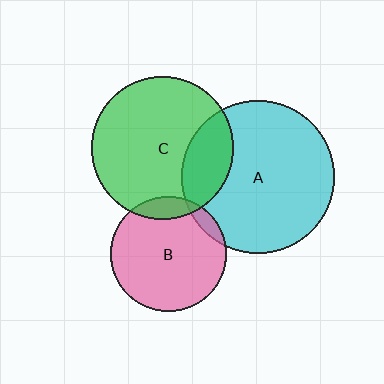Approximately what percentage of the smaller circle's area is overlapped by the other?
Approximately 10%.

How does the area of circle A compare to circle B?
Approximately 1.7 times.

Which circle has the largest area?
Circle A (cyan).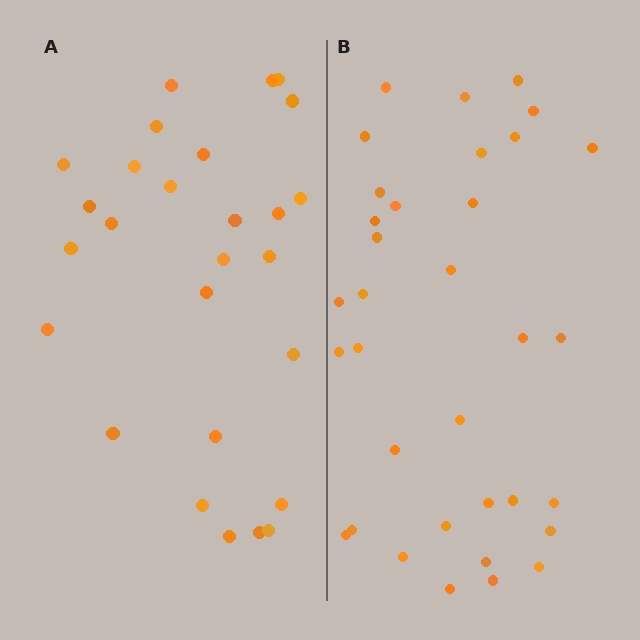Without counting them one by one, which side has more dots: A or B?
Region B (the right region) has more dots.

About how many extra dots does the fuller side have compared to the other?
Region B has roughly 8 or so more dots than region A.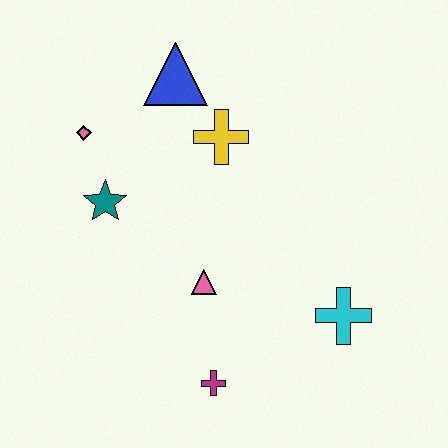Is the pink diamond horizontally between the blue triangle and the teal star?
No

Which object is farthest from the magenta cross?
The blue triangle is farthest from the magenta cross.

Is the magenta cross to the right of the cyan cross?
No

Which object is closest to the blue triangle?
The yellow cross is closest to the blue triangle.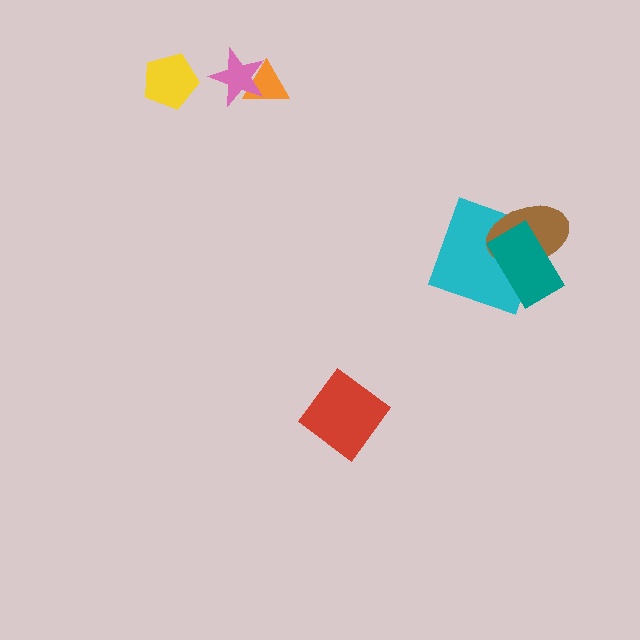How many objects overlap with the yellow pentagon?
0 objects overlap with the yellow pentagon.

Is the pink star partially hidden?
No, no other shape covers it.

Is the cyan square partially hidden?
Yes, it is partially covered by another shape.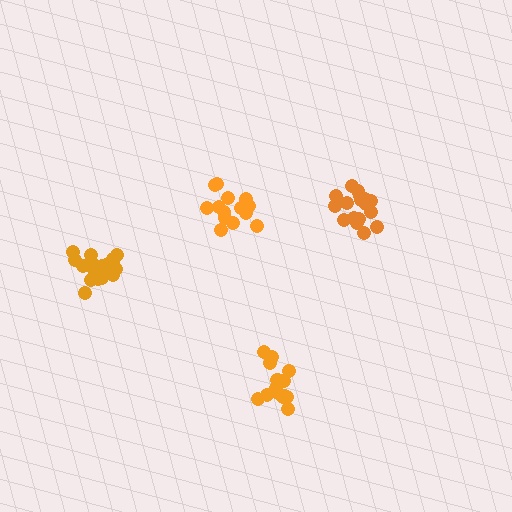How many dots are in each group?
Group 1: 15 dots, Group 2: 19 dots, Group 3: 14 dots, Group 4: 19 dots (67 total).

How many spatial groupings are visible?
There are 4 spatial groupings.